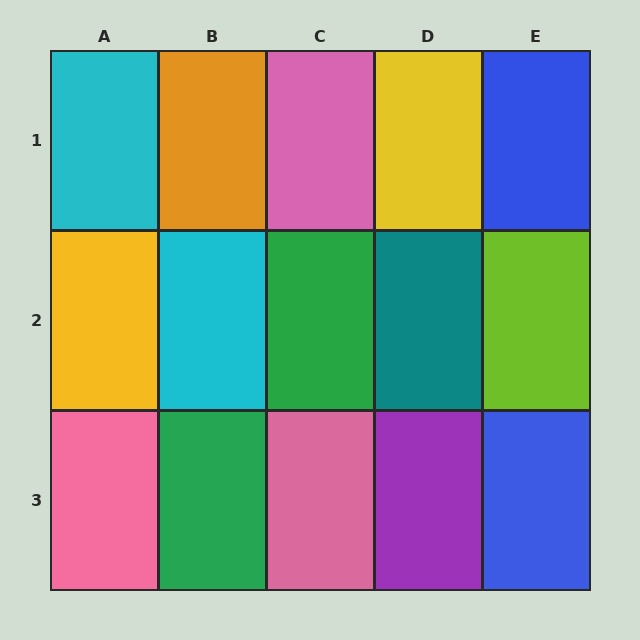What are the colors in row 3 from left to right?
Pink, green, pink, purple, blue.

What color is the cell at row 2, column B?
Cyan.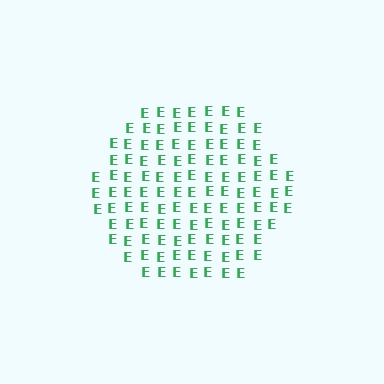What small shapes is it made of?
It is made of small letter E's.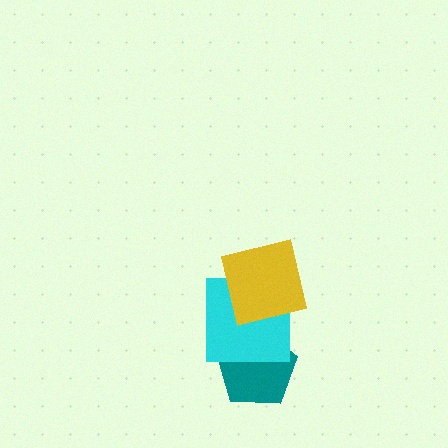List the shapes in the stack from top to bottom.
From top to bottom: the yellow square, the cyan square, the teal pentagon.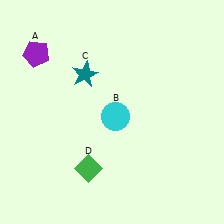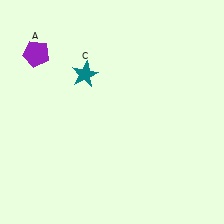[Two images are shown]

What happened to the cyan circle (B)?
The cyan circle (B) was removed in Image 2. It was in the bottom-right area of Image 1.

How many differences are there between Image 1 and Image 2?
There are 2 differences between the two images.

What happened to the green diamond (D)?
The green diamond (D) was removed in Image 2. It was in the bottom-left area of Image 1.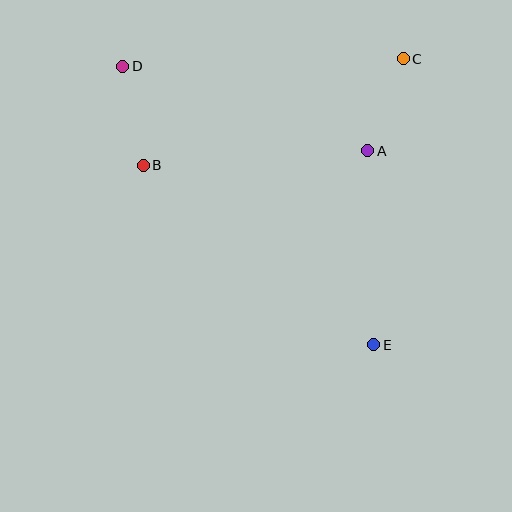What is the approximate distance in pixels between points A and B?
The distance between A and B is approximately 225 pixels.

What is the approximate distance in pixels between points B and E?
The distance between B and E is approximately 292 pixels.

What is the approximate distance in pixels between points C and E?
The distance between C and E is approximately 287 pixels.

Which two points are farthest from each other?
Points D and E are farthest from each other.